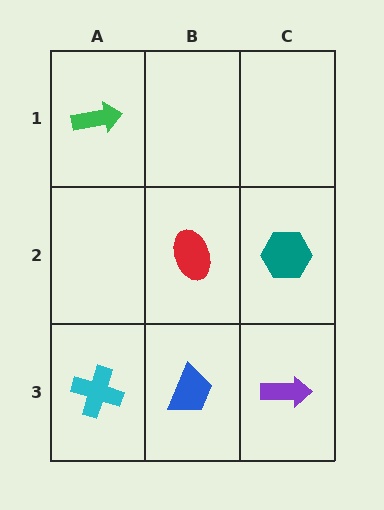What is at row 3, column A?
A cyan cross.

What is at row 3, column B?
A blue trapezoid.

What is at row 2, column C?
A teal hexagon.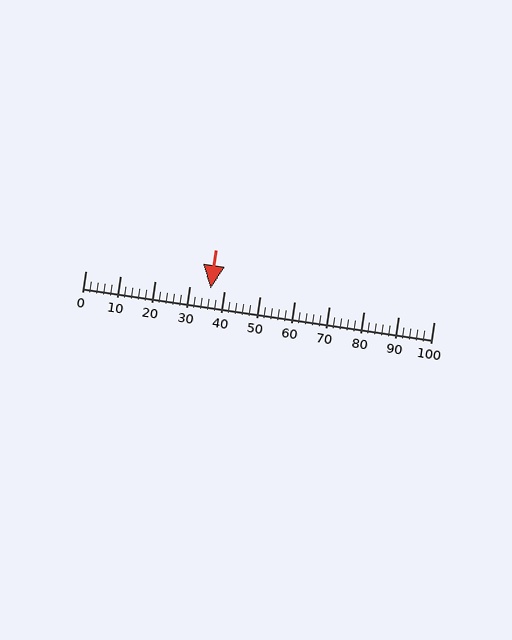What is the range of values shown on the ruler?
The ruler shows values from 0 to 100.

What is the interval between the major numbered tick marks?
The major tick marks are spaced 10 units apart.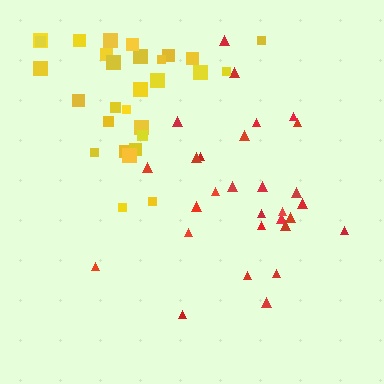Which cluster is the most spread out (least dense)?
Red.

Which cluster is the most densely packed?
Yellow.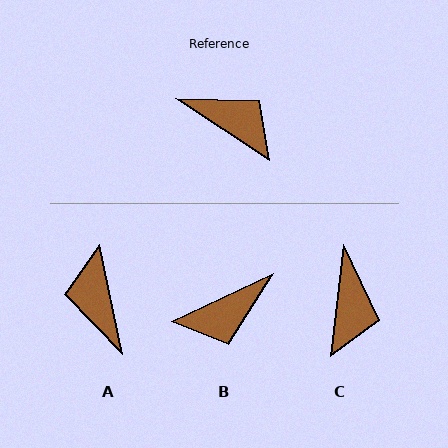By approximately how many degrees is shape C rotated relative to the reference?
Approximately 63 degrees clockwise.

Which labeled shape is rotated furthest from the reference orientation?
A, about 136 degrees away.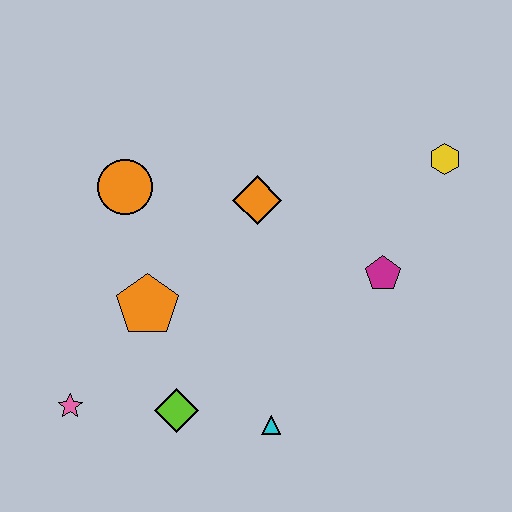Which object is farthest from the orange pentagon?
The yellow hexagon is farthest from the orange pentagon.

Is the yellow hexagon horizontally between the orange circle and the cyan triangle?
No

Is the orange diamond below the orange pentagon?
No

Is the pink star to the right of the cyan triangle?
No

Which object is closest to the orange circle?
The orange pentagon is closest to the orange circle.